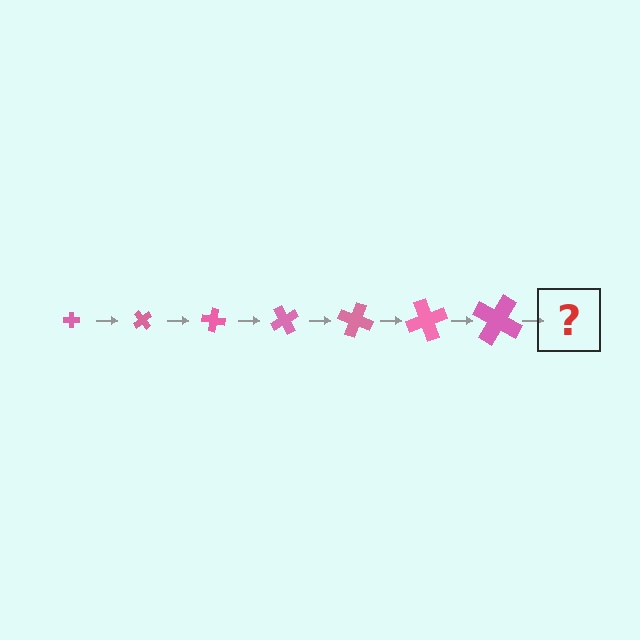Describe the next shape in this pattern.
It should be a cross, larger than the previous one and rotated 350 degrees from the start.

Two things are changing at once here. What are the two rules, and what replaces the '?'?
The two rules are that the cross grows larger each step and it rotates 50 degrees each step. The '?' should be a cross, larger than the previous one and rotated 350 degrees from the start.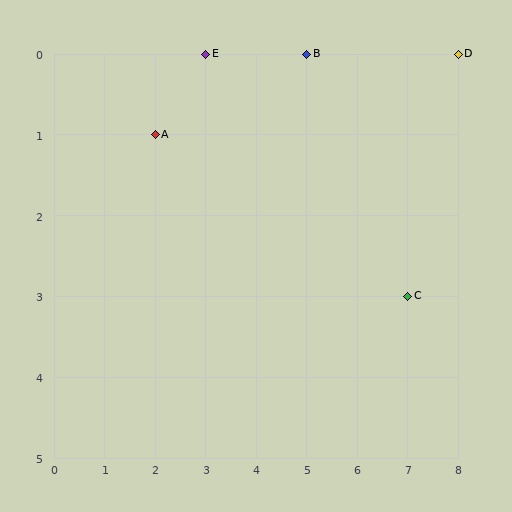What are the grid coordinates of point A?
Point A is at grid coordinates (2, 1).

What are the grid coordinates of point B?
Point B is at grid coordinates (5, 0).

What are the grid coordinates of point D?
Point D is at grid coordinates (8, 0).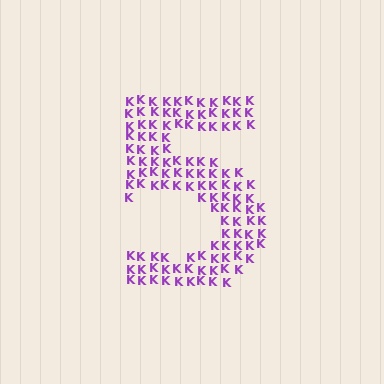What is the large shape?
The large shape is the digit 5.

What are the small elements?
The small elements are letter K's.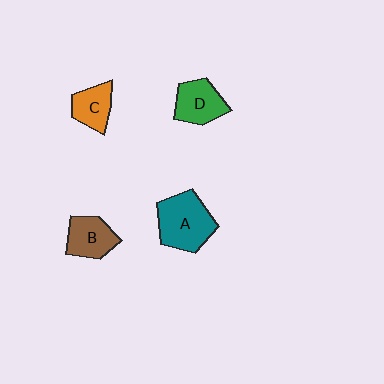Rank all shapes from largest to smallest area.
From largest to smallest: A (teal), D (green), B (brown), C (orange).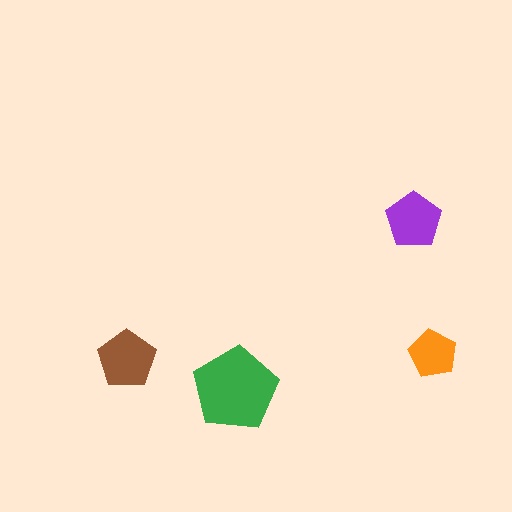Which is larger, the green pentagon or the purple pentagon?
The green one.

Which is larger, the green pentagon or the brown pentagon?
The green one.